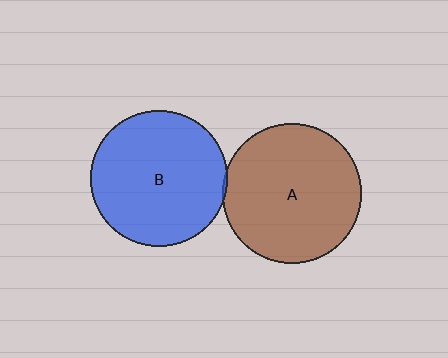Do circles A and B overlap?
Yes.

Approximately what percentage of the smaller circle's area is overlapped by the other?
Approximately 5%.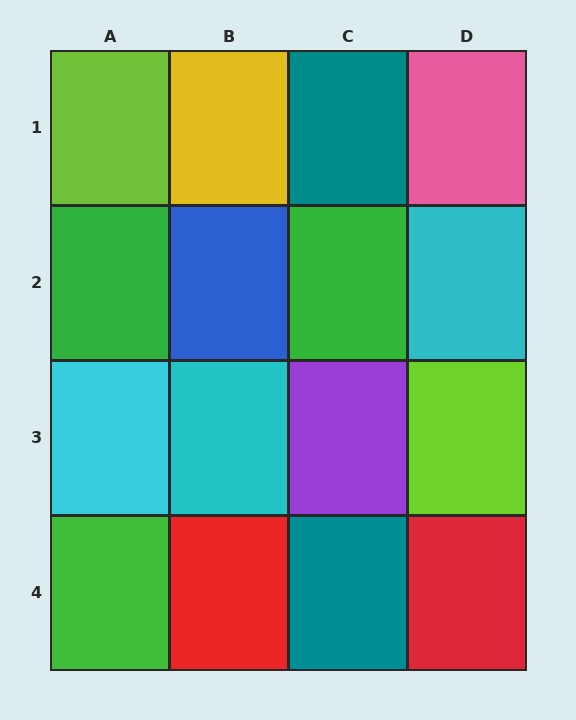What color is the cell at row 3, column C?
Purple.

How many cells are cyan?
3 cells are cyan.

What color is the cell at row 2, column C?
Green.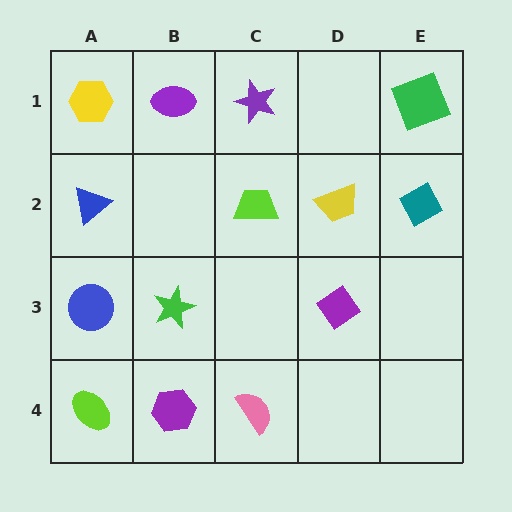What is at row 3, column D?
A purple diamond.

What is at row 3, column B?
A green star.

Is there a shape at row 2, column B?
No, that cell is empty.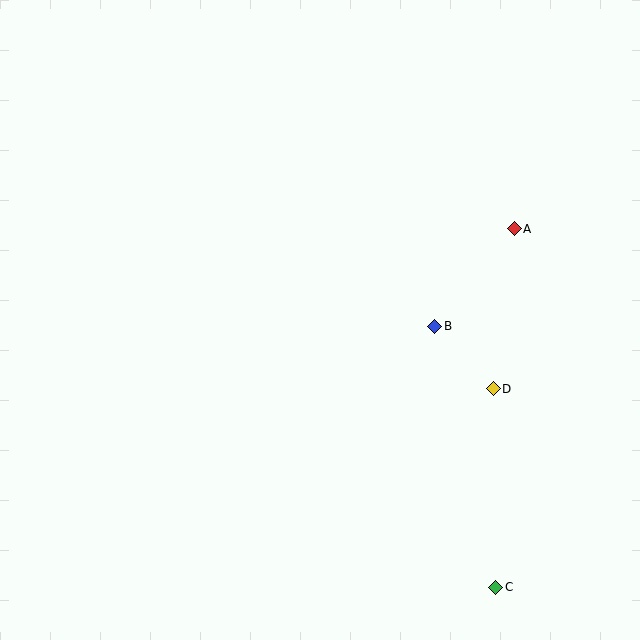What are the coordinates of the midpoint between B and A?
The midpoint between B and A is at (474, 277).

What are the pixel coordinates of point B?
Point B is at (435, 326).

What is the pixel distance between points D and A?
The distance between D and A is 162 pixels.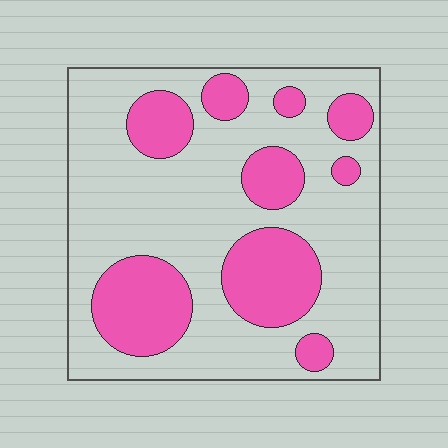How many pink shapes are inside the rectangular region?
9.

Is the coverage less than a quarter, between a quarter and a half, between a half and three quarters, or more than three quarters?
Between a quarter and a half.